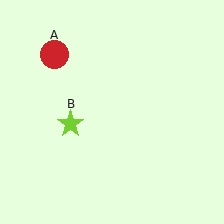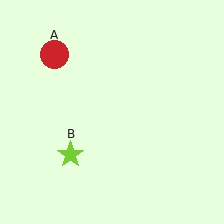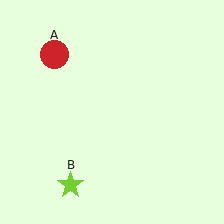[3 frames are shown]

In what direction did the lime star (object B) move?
The lime star (object B) moved down.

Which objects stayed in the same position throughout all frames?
Red circle (object A) remained stationary.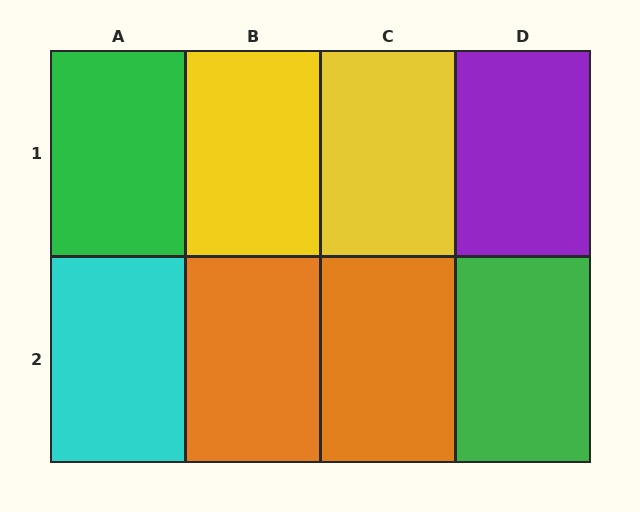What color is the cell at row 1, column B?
Yellow.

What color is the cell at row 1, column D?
Purple.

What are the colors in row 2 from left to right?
Cyan, orange, orange, green.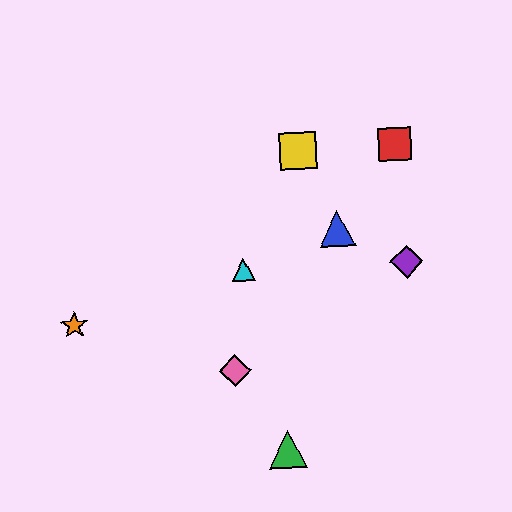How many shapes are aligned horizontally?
2 shapes (the purple diamond, the cyan triangle) are aligned horizontally.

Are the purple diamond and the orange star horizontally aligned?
No, the purple diamond is at y≈261 and the orange star is at y≈326.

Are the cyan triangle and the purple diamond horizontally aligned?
Yes, both are at y≈269.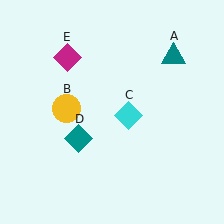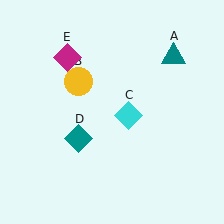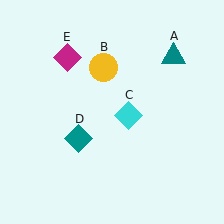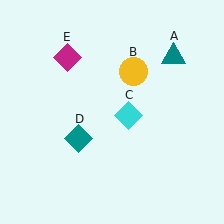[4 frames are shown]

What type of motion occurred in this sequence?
The yellow circle (object B) rotated clockwise around the center of the scene.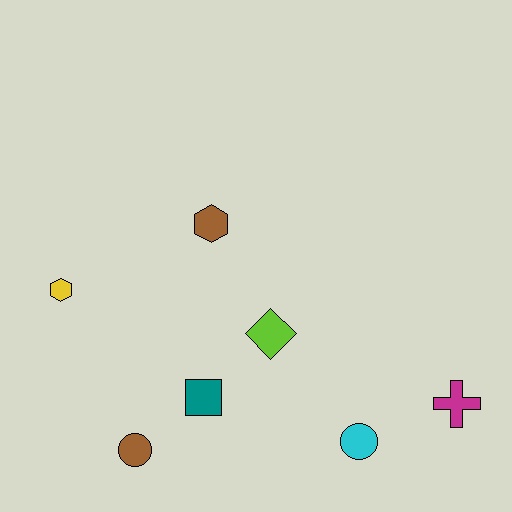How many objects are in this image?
There are 7 objects.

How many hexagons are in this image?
There are 2 hexagons.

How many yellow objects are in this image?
There is 1 yellow object.